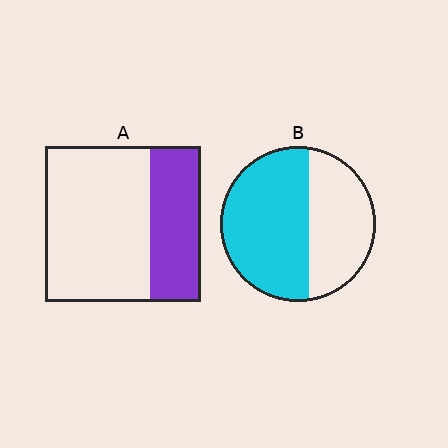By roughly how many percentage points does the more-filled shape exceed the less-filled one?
By roughly 25 percentage points (B over A).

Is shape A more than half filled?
No.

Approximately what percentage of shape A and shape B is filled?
A is approximately 35% and B is approximately 60%.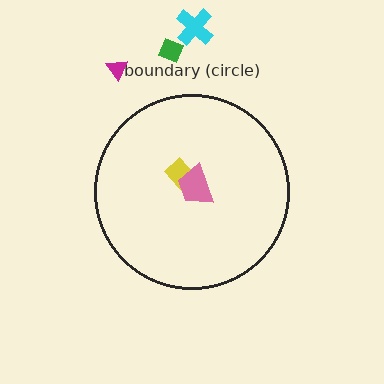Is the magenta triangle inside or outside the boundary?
Outside.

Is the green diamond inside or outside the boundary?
Outside.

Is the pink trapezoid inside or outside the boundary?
Inside.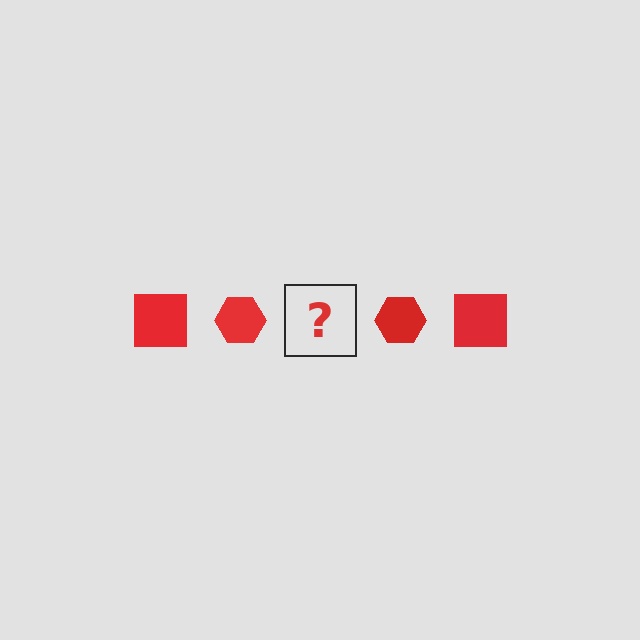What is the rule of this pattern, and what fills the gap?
The rule is that the pattern cycles through square, hexagon shapes in red. The gap should be filled with a red square.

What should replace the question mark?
The question mark should be replaced with a red square.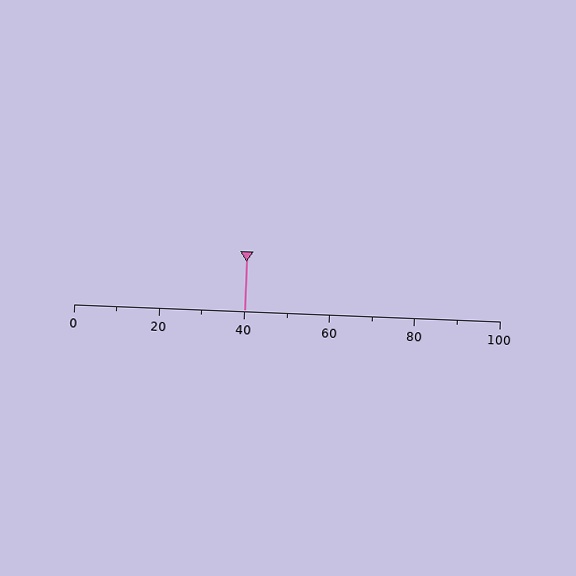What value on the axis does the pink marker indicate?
The marker indicates approximately 40.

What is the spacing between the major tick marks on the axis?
The major ticks are spaced 20 apart.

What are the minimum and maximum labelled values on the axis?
The axis runs from 0 to 100.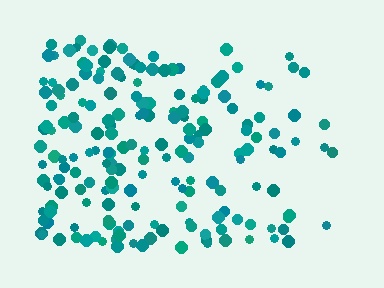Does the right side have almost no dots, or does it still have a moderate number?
Still a moderate number, just noticeably fewer than the left.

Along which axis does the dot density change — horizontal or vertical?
Horizontal.